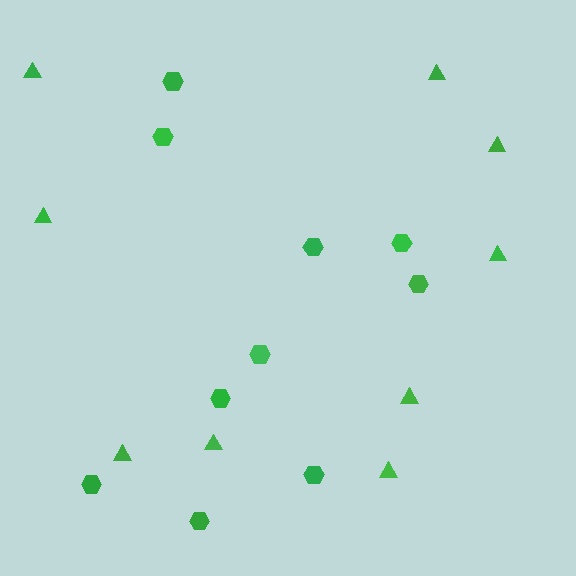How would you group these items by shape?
There are 2 groups: one group of triangles (9) and one group of hexagons (10).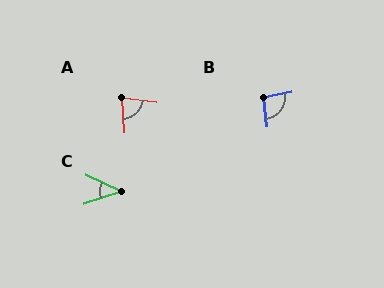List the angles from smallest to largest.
C (43°), A (78°), B (95°).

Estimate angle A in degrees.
Approximately 78 degrees.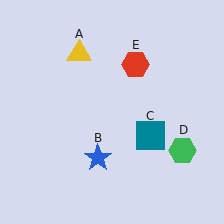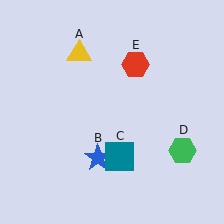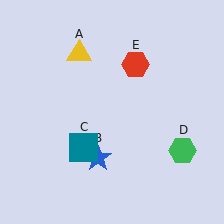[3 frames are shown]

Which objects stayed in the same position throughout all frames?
Yellow triangle (object A) and blue star (object B) and green hexagon (object D) and red hexagon (object E) remained stationary.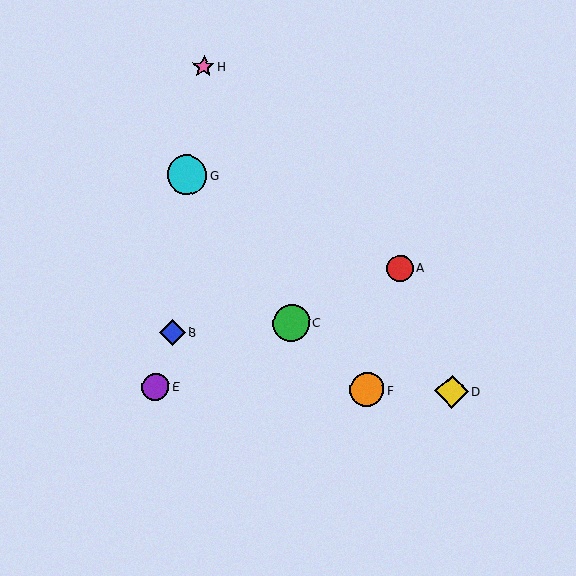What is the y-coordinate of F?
Object F is at y≈390.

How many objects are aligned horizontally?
3 objects (D, E, F) are aligned horizontally.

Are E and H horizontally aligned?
No, E is at y≈387 and H is at y≈66.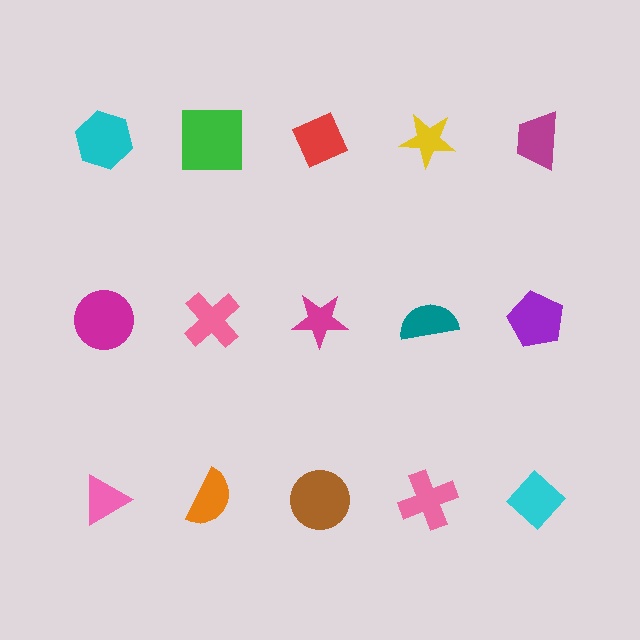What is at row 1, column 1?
A cyan hexagon.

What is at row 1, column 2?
A green square.